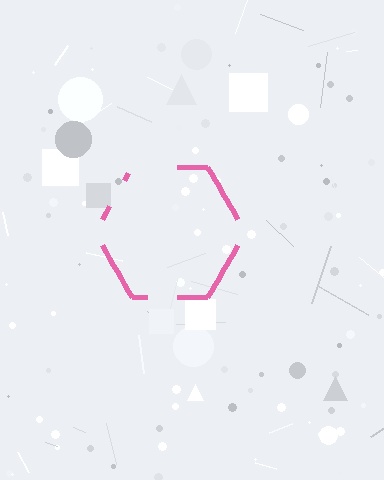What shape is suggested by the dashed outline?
The dashed outline suggests a hexagon.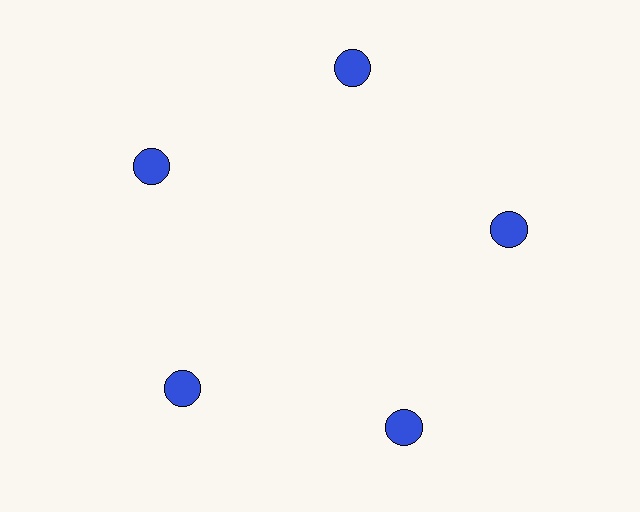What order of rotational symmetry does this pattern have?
This pattern has 5-fold rotational symmetry.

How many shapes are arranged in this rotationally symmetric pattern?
There are 5 shapes, arranged in 5 groups of 1.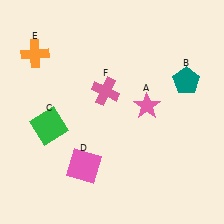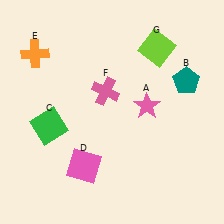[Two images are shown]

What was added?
A lime square (G) was added in Image 2.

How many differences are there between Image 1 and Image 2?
There is 1 difference between the two images.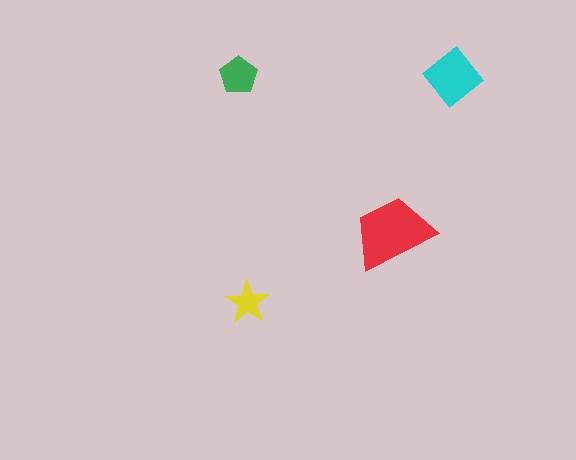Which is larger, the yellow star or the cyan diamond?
The cyan diamond.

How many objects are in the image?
There are 4 objects in the image.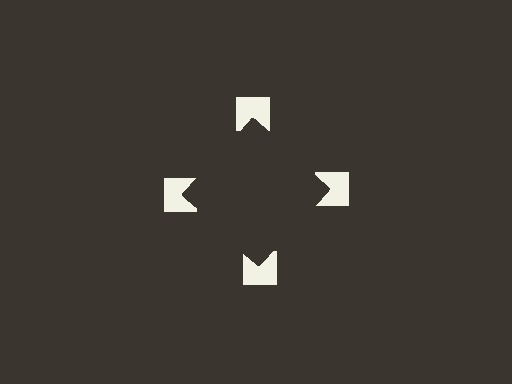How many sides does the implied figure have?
4 sides.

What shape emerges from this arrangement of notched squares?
An illusory square — its edges are inferred from the aligned wedge cuts in the notched squares, not physically drawn.